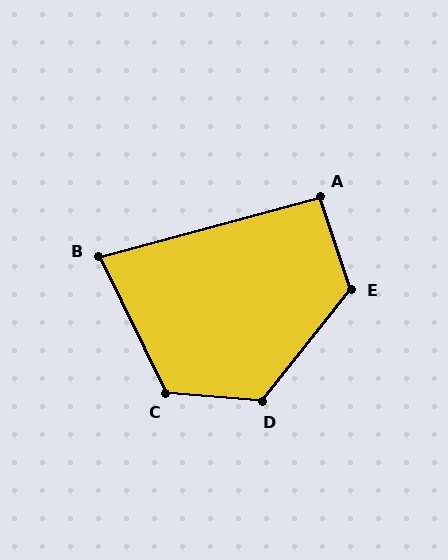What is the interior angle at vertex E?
Approximately 123 degrees (obtuse).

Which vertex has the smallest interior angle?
B, at approximately 79 degrees.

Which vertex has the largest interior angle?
D, at approximately 124 degrees.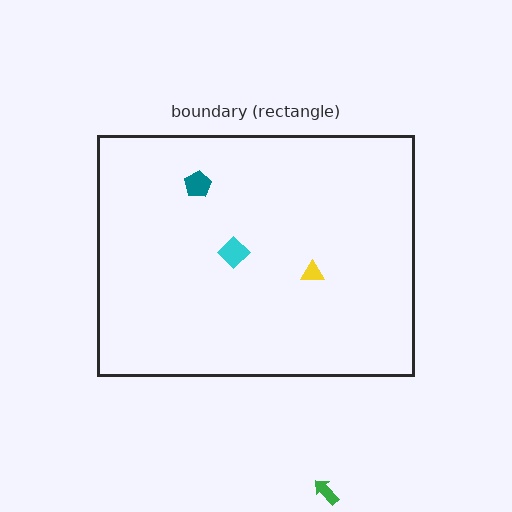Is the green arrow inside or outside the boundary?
Outside.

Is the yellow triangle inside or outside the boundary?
Inside.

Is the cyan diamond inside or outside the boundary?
Inside.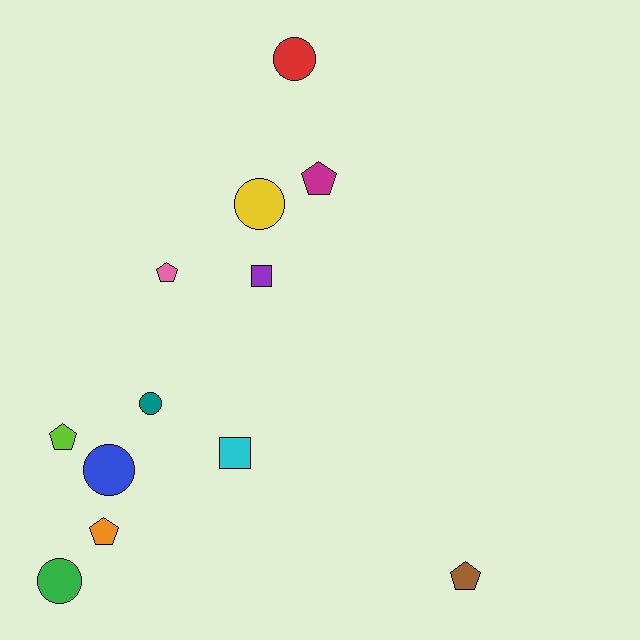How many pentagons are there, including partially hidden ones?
There are 5 pentagons.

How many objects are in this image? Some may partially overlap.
There are 12 objects.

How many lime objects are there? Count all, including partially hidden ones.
There is 1 lime object.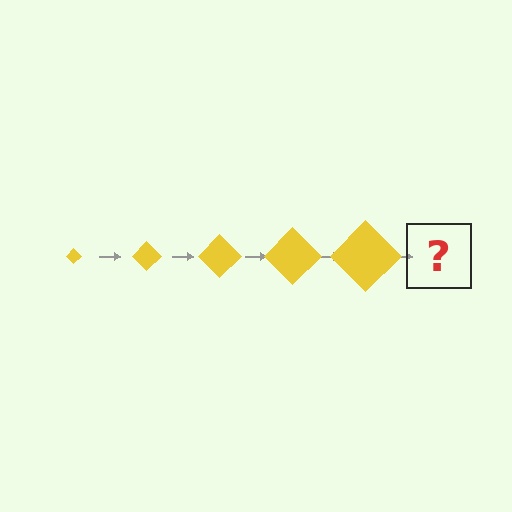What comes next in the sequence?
The next element should be a yellow diamond, larger than the previous one.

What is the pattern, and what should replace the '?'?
The pattern is that the diamond gets progressively larger each step. The '?' should be a yellow diamond, larger than the previous one.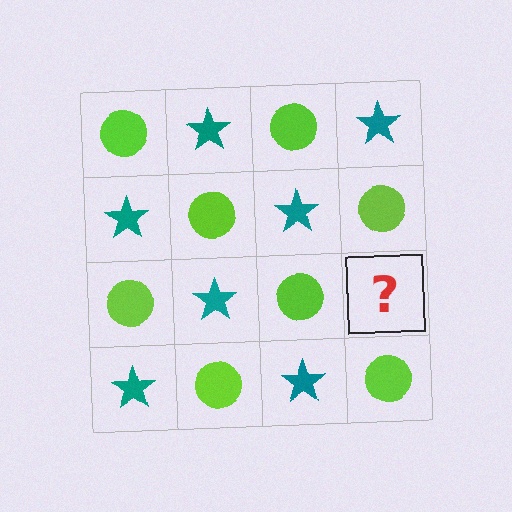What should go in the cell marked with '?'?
The missing cell should contain a teal star.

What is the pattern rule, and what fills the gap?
The rule is that it alternates lime circle and teal star in a checkerboard pattern. The gap should be filled with a teal star.